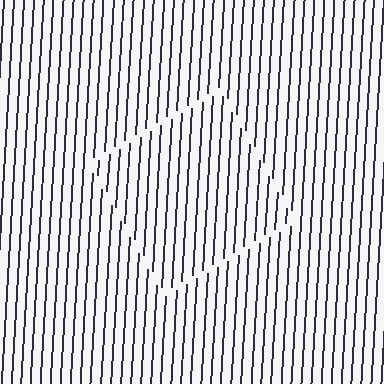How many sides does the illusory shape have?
4 sides — the line-ends trace a square.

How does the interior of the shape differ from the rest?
The interior of the shape contains the same grating, shifted by half a period — the contour is defined by the phase discontinuity where line-ends from the inner and outer gratings abut.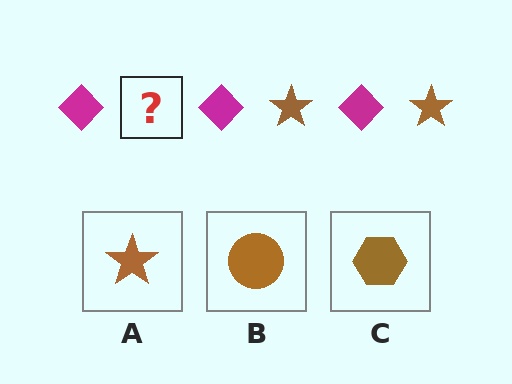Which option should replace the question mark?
Option A.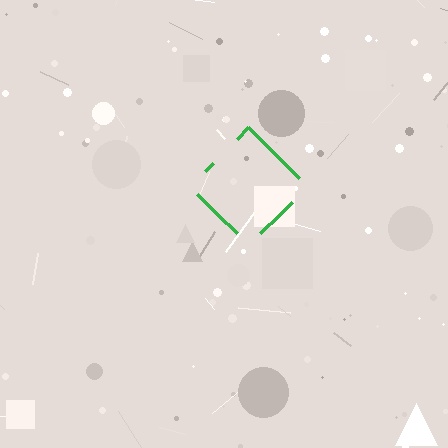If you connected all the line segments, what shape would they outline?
They would outline a diamond.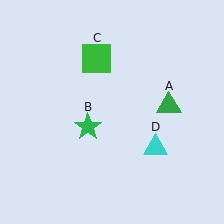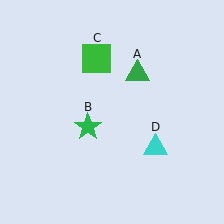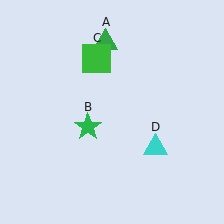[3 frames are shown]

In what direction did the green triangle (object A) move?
The green triangle (object A) moved up and to the left.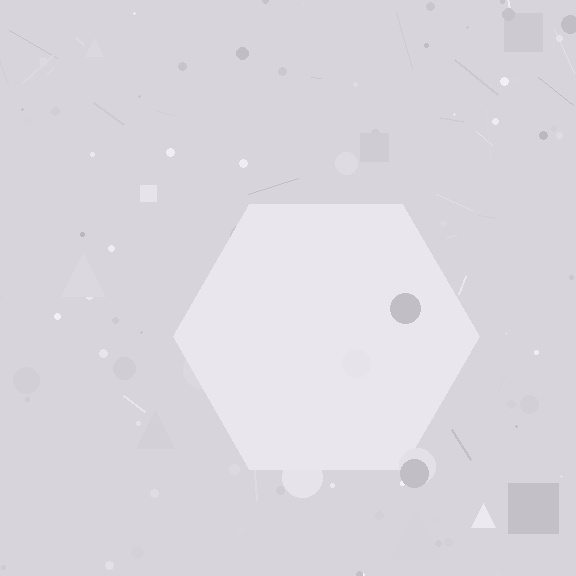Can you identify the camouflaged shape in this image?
The camouflaged shape is a hexagon.